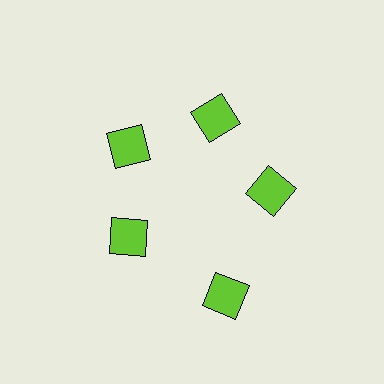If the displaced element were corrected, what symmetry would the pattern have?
It would have 5-fold rotational symmetry — the pattern would map onto itself every 72 degrees.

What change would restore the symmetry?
The symmetry would be restored by moving it inward, back onto the ring so that all 5 squares sit at equal angles and equal distance from the center.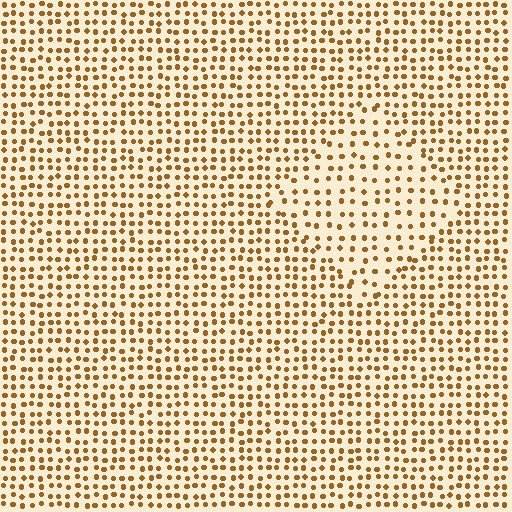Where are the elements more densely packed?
The elements are more densely packed outside the diamond boundary.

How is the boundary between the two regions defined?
The boundary is defined by a change in element density (approximately 1.6x ratio). All elements are the same color, size, and shape.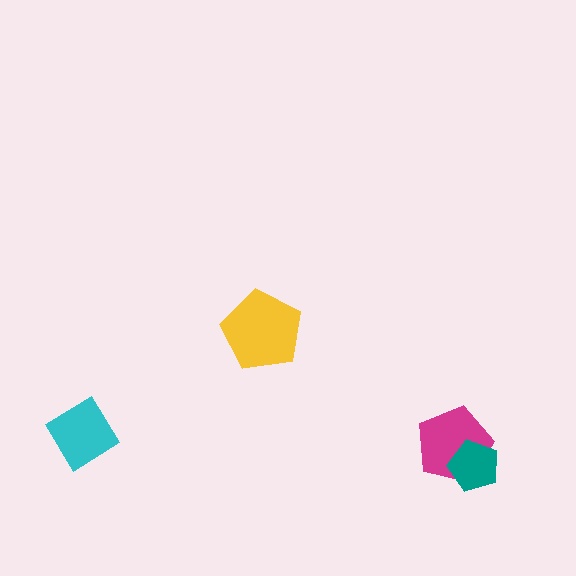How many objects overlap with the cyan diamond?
0 objects overlap with the cyan diamond.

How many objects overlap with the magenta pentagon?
1 object overlaps with the magenta pentagon.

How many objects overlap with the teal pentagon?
1 object overlaps with the teal pentagon.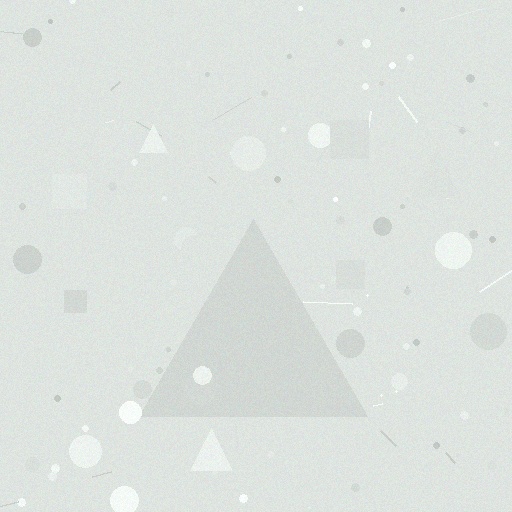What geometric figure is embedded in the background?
A triangle is embedded in the background.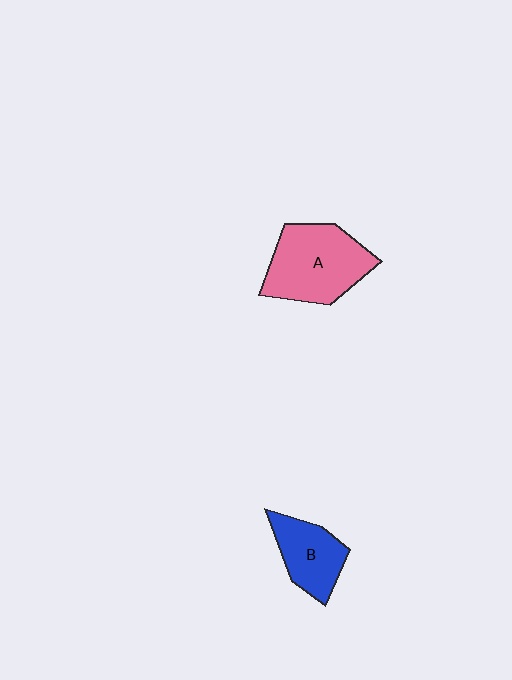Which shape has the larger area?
Shape A (pink).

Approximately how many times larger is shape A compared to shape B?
Approximately 1.6 times.